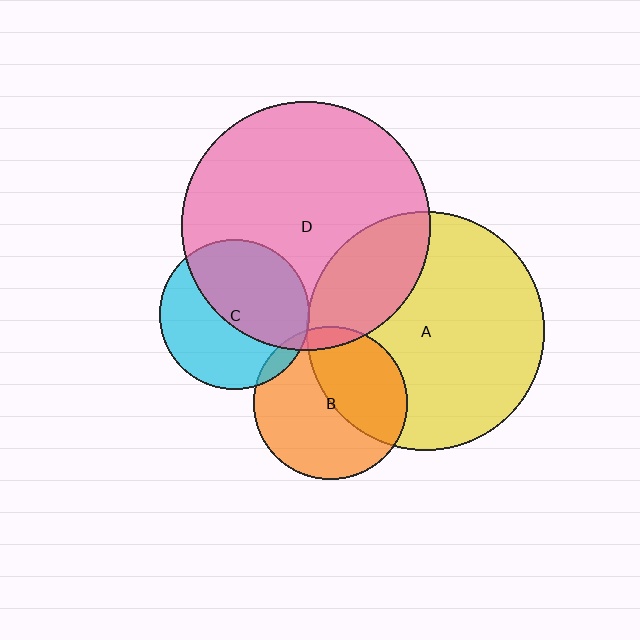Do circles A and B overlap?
Yes.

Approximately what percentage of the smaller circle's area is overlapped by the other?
Approximately 45%.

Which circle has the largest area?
Circle D (pink).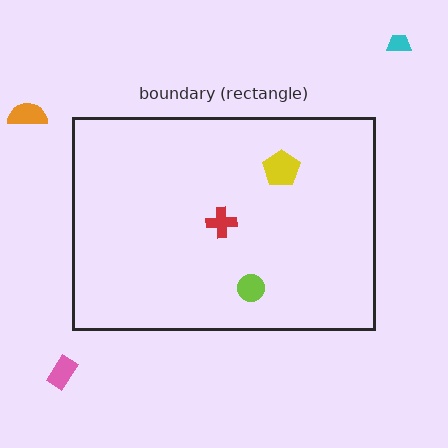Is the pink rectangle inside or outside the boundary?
Outside.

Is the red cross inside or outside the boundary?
Inside.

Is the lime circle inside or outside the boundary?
Inside.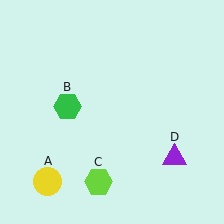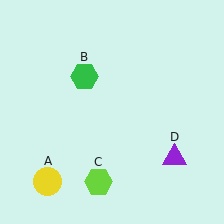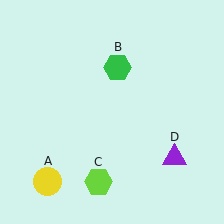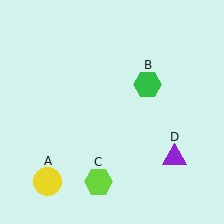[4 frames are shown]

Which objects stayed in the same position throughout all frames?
Yellow circle (object A) and lime hexagon (object C) and purple triangle (object D) remained stationary.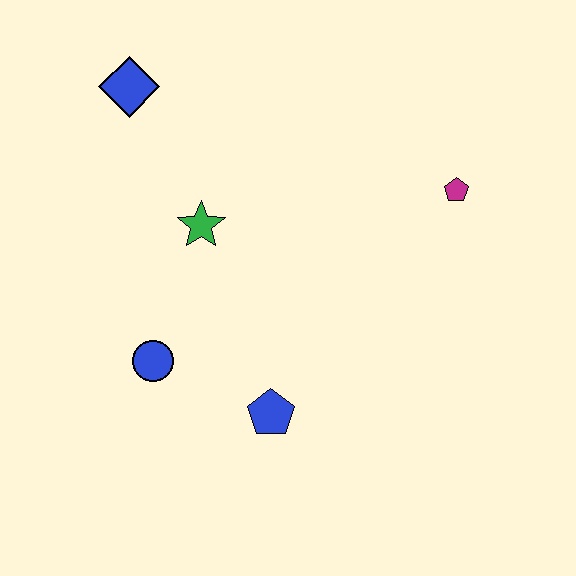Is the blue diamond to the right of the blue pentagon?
No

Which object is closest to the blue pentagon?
The blue circle is closest to the blue pentagon.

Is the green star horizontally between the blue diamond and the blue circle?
No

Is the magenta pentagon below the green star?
No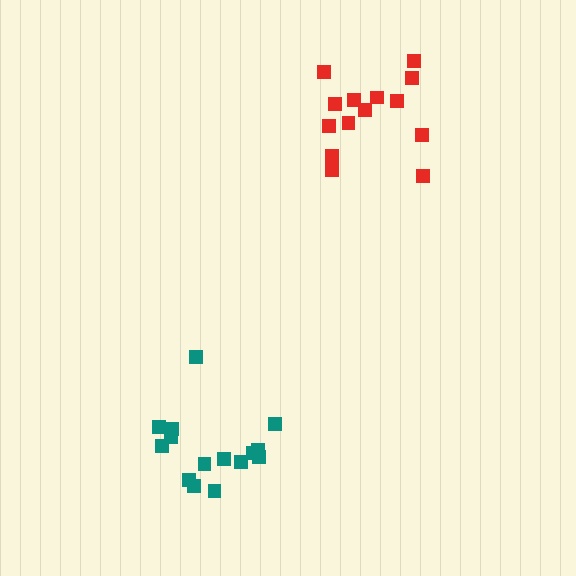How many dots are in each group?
Group 1: 15 dots, Group 2: 14 dots (29 total).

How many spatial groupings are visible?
There are 2 spatial groupings.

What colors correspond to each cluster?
The clusters are colored: teal, red.